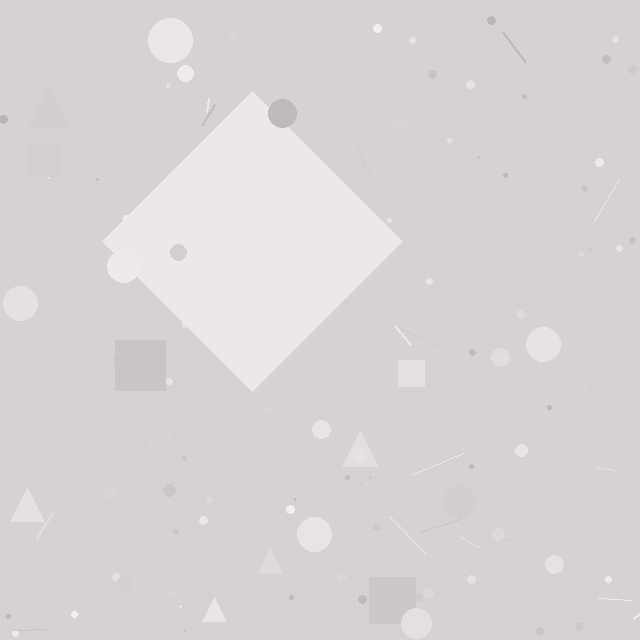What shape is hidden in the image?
A diamond is hidden in the image.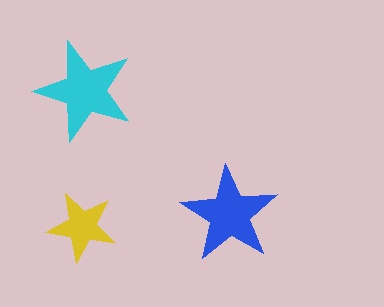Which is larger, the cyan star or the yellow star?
The cyan one.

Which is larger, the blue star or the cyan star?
The cyan one.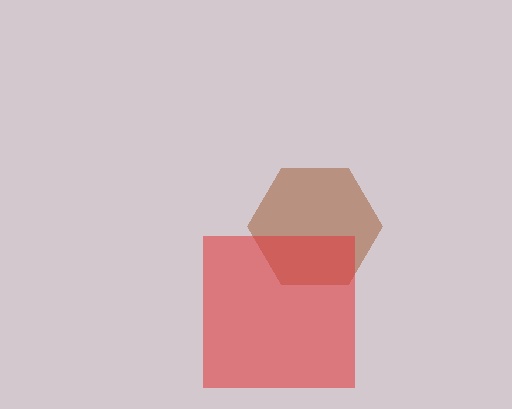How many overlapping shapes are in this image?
There are 2 overlapping shapes in the image.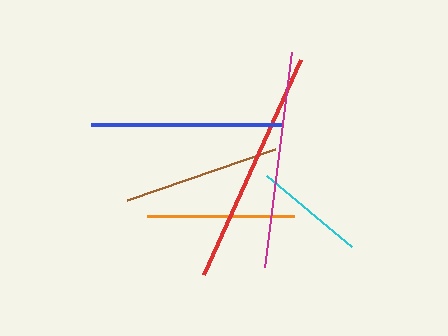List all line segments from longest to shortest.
From longest to shortest: red, magenta, blue, brown, orange, cyan.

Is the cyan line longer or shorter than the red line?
The red line is longer than the cyan line.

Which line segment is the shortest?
The cyan line is the shortest at approximately 110 pixels.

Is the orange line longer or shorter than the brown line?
The brown line is longer than the orange line.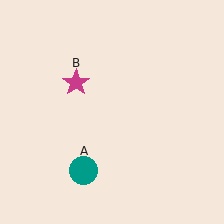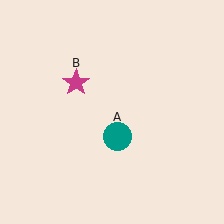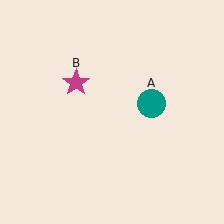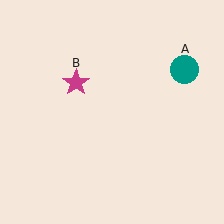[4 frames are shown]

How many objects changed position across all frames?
1 object changed position: teal circle (object A).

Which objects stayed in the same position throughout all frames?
Magenta star (object B) remained stationary.